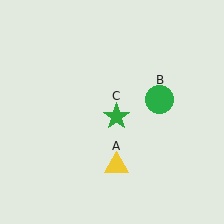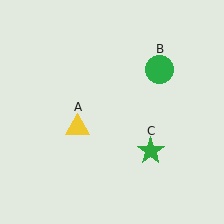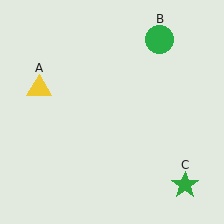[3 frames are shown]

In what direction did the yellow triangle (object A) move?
The yellow triangle (object A) moved up and to the left.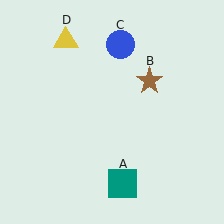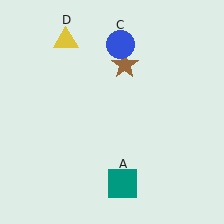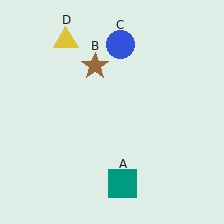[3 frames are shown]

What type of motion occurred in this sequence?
The brown star (object B) rotated counterclockwise around the center of the scene.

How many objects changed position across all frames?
1 object changed position: brown star (object B).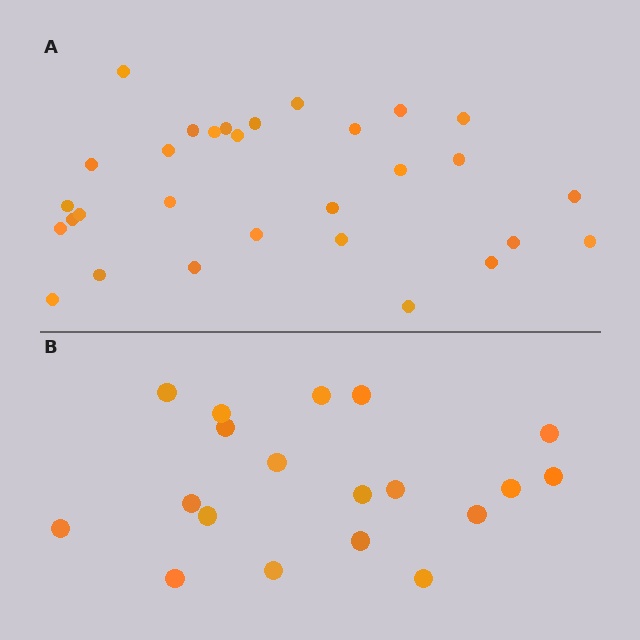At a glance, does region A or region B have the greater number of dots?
Region A (the top region) has more dots.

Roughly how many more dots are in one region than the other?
Region A has roughly 12 or so more dots than region B.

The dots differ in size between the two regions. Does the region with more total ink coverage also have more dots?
No. Region B has more total ink coverage because its dots are larger, but region A actually contains more individual dots. Total area can be misleading — the number of items is what matters here.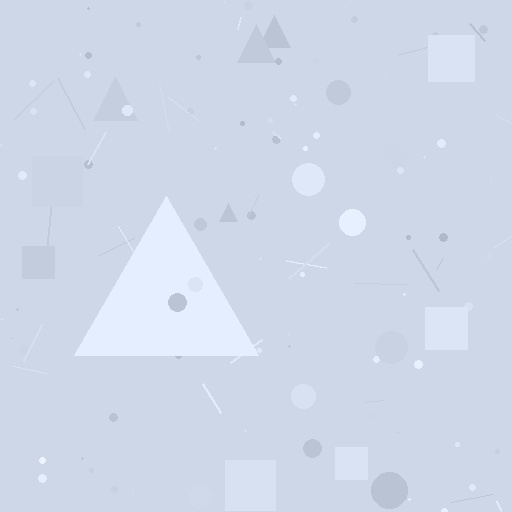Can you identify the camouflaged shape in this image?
The camouflaged shape is a triangle.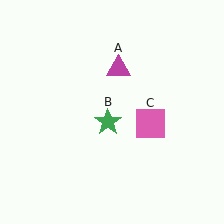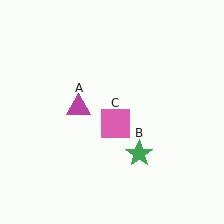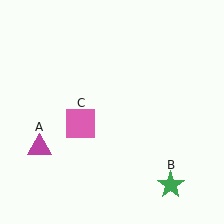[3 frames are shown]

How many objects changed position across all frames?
3 objects changed position: magenta triangle (object A), green star (object B), pink square (object C).